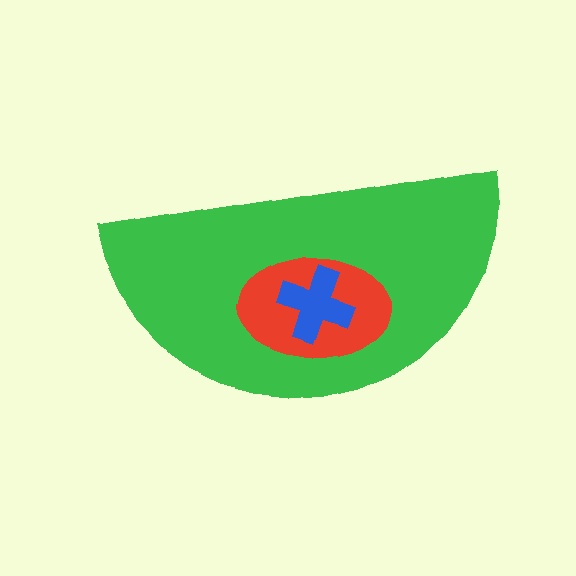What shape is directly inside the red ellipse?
The blue cross.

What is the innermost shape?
The blue cross.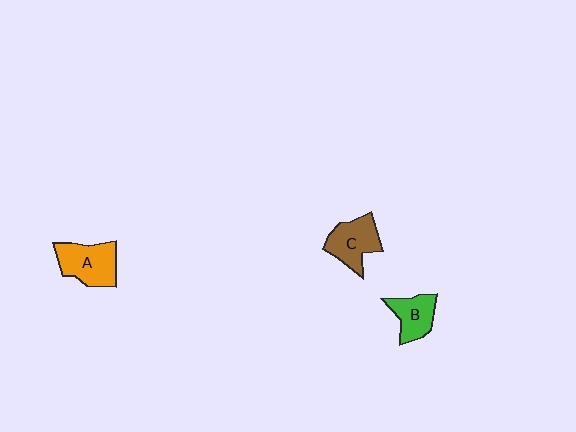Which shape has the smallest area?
Shape B (green).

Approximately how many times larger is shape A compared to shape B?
Approximately 1.4 times.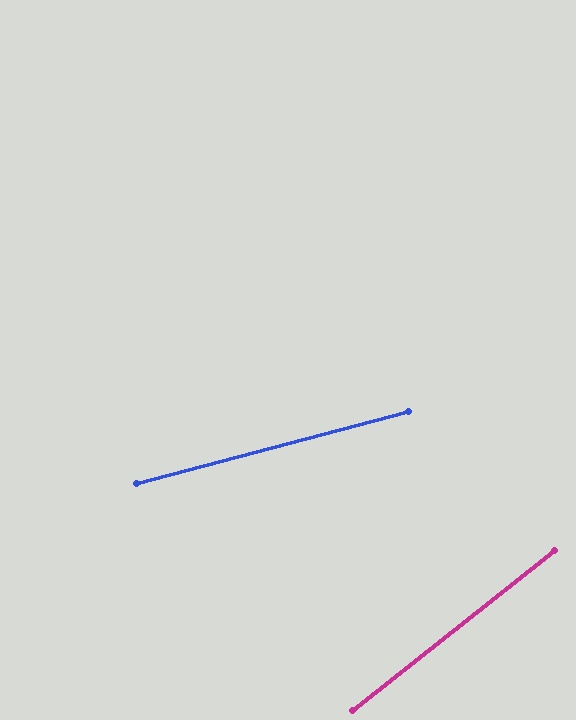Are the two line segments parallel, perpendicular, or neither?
Neither parallel nor perpendicular — they differ by about 23°.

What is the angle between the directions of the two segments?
Approximately 23 degrees.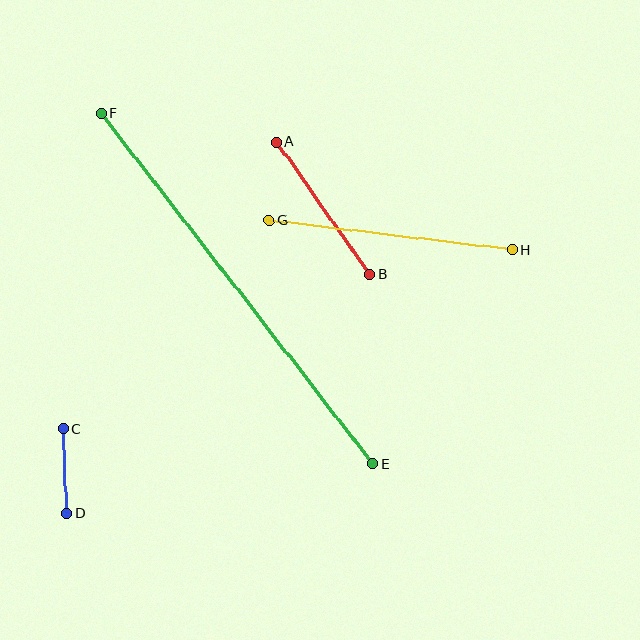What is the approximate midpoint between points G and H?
The midpoint is at approximately (391, 235) pixels.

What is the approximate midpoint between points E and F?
The midpoint is at approximately (237, 289) pixels.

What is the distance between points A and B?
The distance is approximately 162 pixels.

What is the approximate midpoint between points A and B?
The midpoint is at approximately (323, 208) pixels.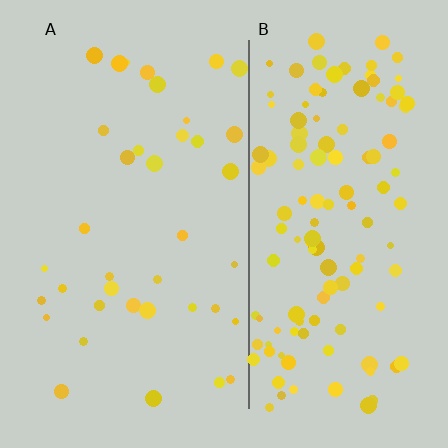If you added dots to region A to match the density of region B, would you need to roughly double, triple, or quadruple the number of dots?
Approximately triple.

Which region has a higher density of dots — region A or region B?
B (the right).